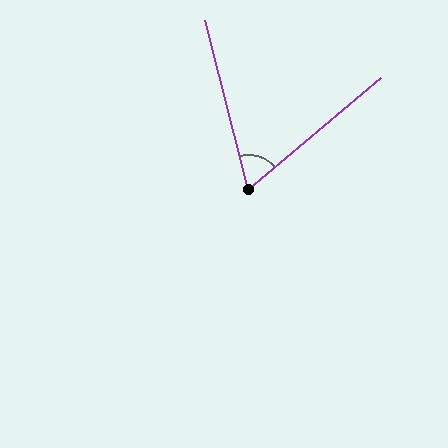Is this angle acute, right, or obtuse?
It is acute.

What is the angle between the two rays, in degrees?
Approximately 64 degrees.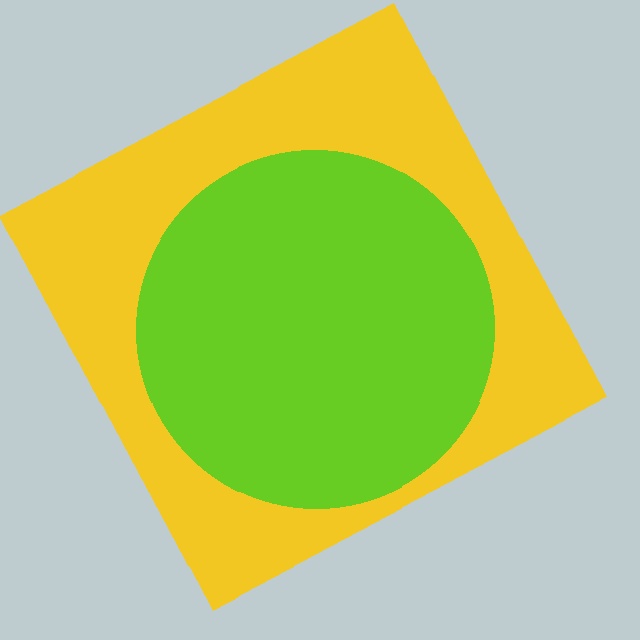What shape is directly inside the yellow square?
The lime circle.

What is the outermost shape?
The yellow square.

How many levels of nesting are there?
2.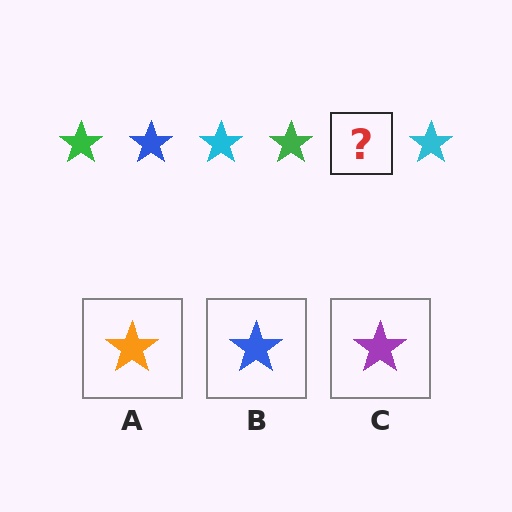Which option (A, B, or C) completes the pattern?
B.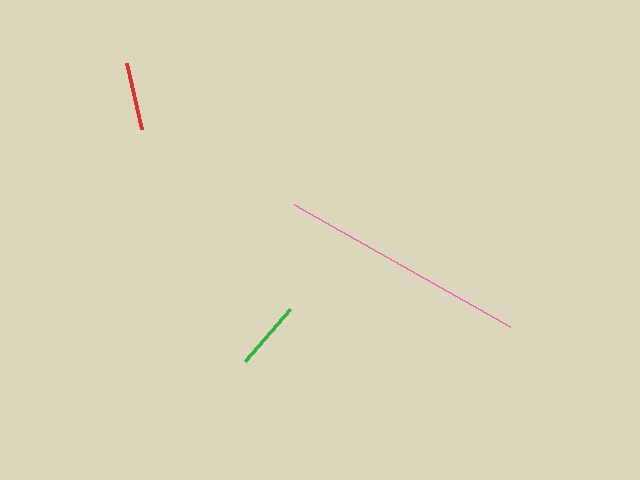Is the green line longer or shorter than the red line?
The green line is longer than the red line.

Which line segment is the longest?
The pink line is the longest at approximately 248 pixels.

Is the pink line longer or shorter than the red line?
The pink line is longer than the red line.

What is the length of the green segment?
The green segment is approximately 68 pixels long.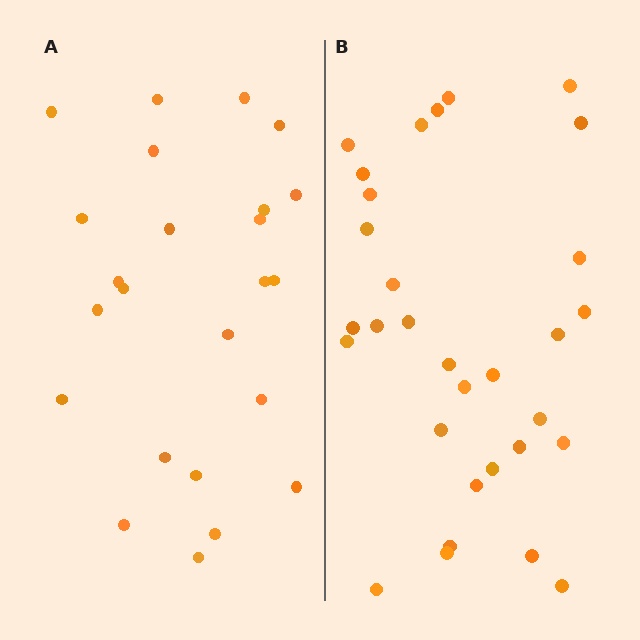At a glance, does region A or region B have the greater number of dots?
Region B (the right region) has more dots.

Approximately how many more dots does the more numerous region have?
Region B has roughly 8 or so more dots than region A.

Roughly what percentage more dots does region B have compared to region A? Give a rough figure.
About 30% more.